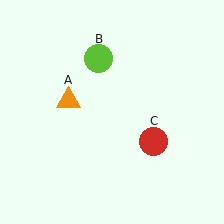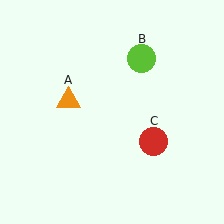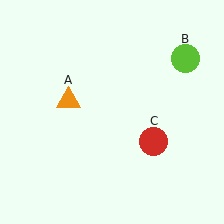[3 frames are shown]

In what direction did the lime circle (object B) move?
The lime circle (object B) moved right.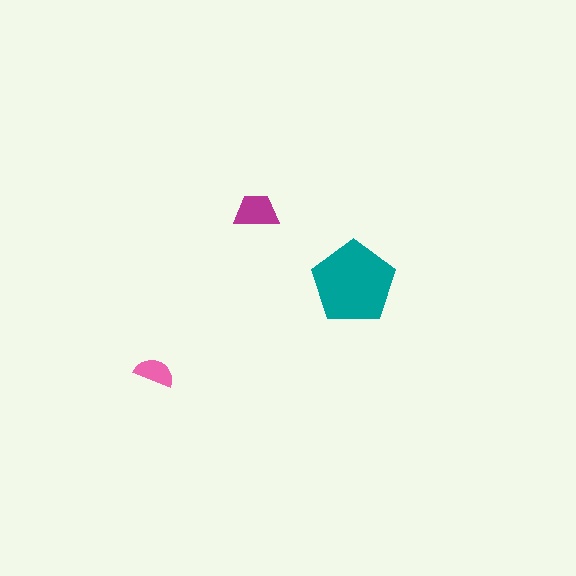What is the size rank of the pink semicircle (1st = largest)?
3rd.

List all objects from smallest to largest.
The pink semicircle, the magenta trapezoid, the teal pentagon.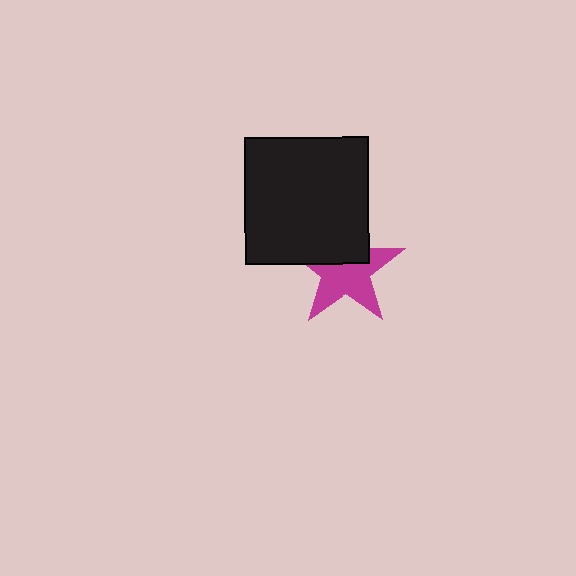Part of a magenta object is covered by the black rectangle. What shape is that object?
It is a star.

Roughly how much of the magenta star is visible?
About half of it is visible (roughly 61%).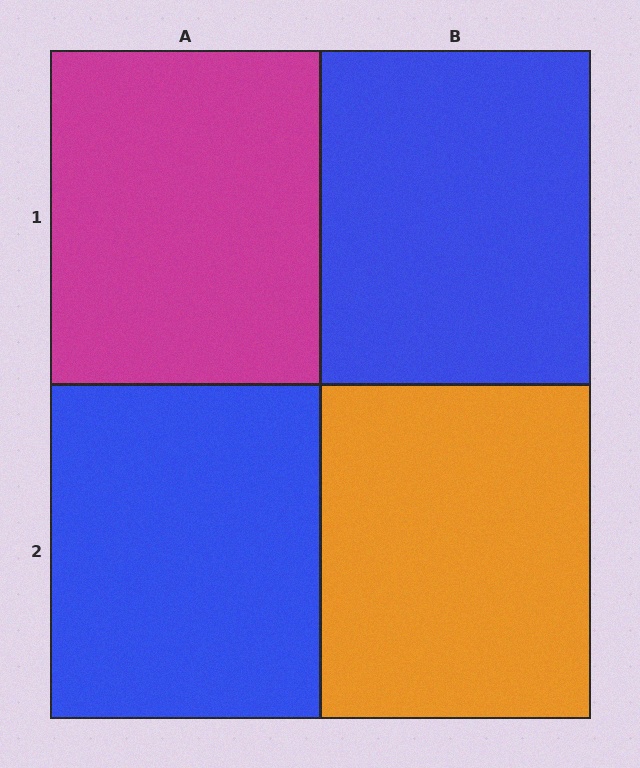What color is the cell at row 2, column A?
Blue.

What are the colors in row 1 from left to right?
Magenta, blue.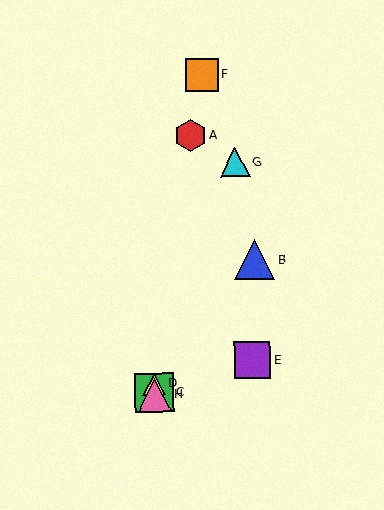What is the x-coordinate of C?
Object C is at x≈154.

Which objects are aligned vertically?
Objects C, D, H are aligned vertically.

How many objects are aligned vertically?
3 objects (C, D, H) are aligned vertically.